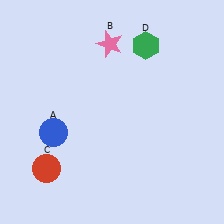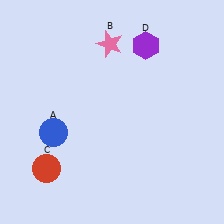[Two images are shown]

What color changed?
The hexagon (D) changed from green in Image 1 to purple in Image 2.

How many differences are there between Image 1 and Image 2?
There is 1 difference between the two images.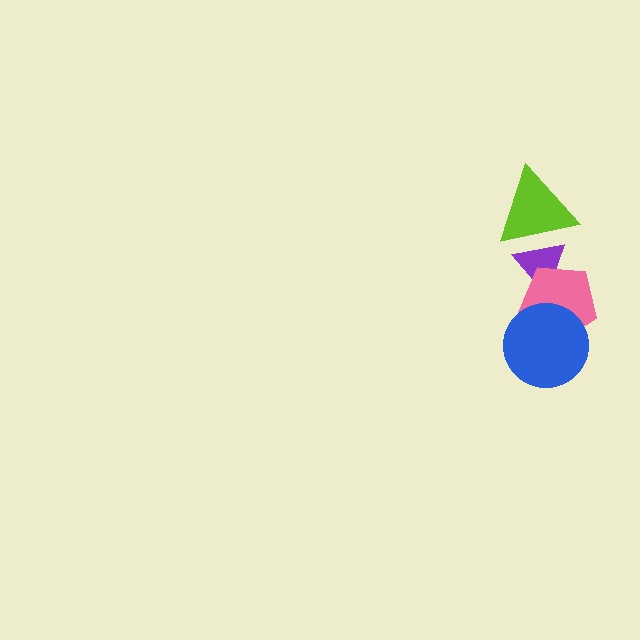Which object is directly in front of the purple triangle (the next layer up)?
The pink pentagon is directly in front of the purple triangle.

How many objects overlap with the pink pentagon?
2 objects overlap with the pink pentagon.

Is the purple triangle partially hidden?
Yes, it is partially covered by another shape.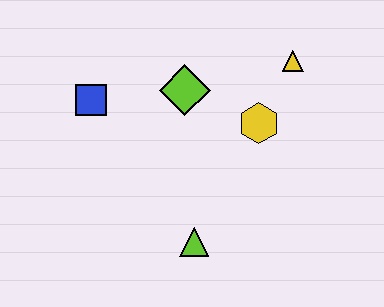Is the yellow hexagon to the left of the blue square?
No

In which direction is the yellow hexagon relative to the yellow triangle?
The yellow hexagon is below the yellow triangle.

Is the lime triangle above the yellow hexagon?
No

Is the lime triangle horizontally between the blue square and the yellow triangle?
Yes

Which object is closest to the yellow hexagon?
The yellow triangle is closest to the yellow hexagon.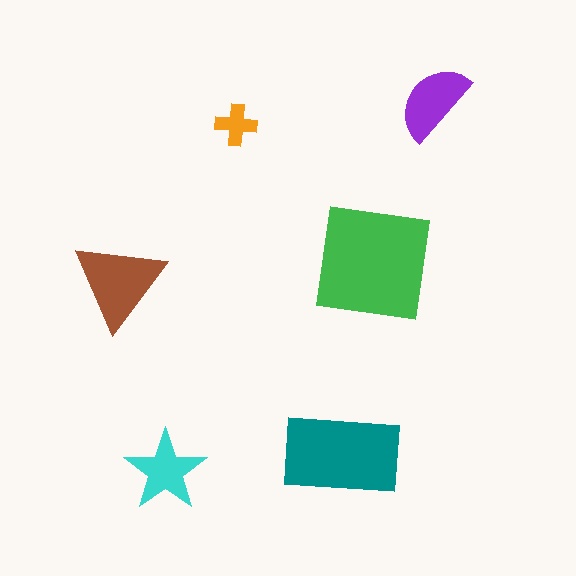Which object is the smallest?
The orange cross.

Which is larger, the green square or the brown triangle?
The green square.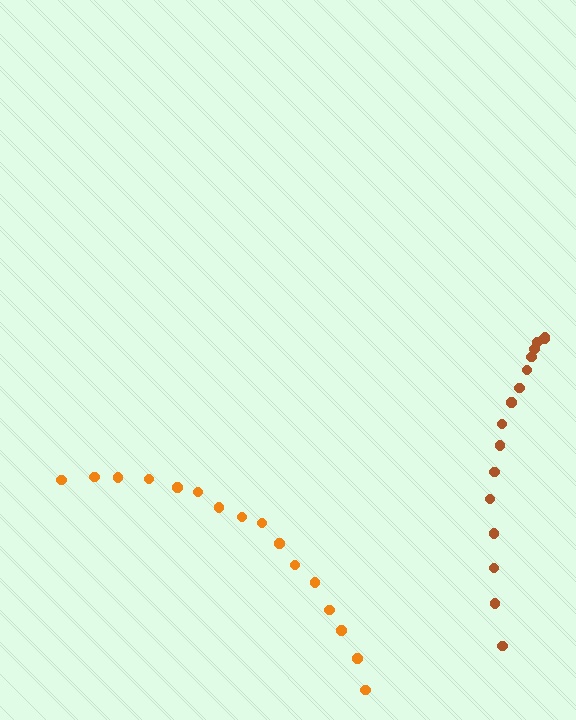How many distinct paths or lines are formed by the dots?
There are 2 distinct paths.